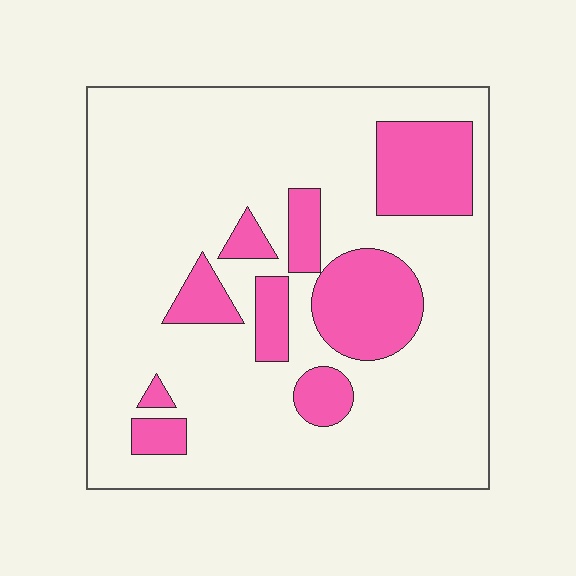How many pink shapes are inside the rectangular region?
9.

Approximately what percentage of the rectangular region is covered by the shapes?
Approximately 20%.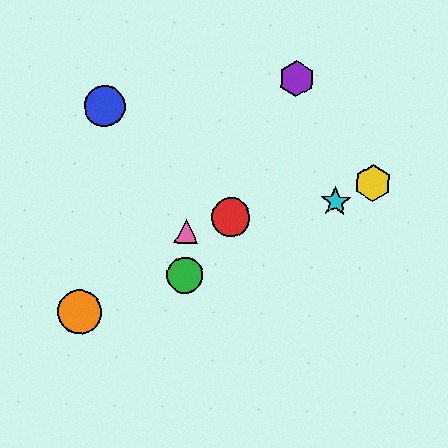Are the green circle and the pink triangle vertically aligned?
Yes, both are at x≈185.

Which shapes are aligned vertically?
The green circle, the pink triangle are aligned vertically.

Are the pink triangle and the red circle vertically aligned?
No, the pink triangle is at x≈186 and the red circle is at x≈230.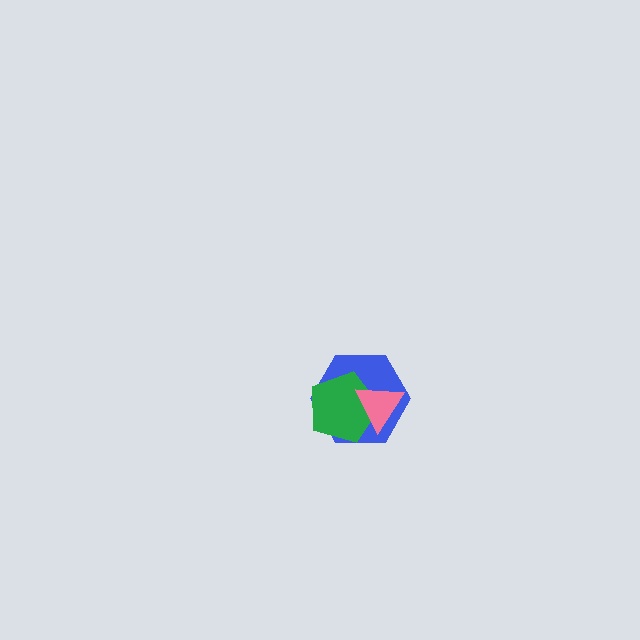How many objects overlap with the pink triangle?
2 objects overlap with the pink triangle.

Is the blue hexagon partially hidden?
Yes, it is partially covered by another shape.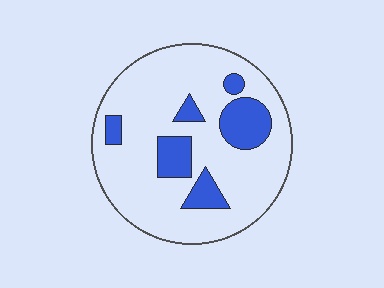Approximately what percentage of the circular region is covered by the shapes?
Approximately 20%.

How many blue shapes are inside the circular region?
6.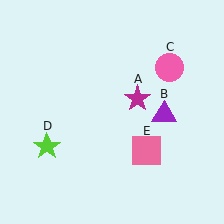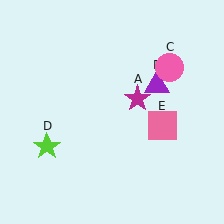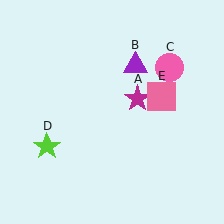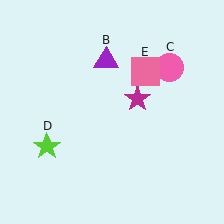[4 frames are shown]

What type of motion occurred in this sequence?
The purple triangle (object B), pink square (object E) rotated counterclockwise around the center of the scene.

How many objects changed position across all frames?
2 objects changed position: purple triangle (object B), pink square (object E).